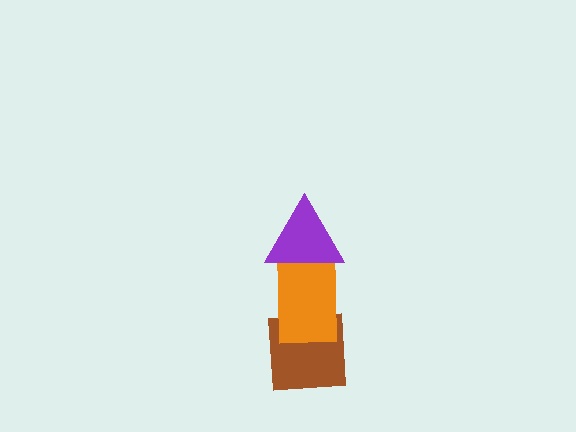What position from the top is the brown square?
The brown square is 3rd from the top.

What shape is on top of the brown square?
The orange rectangle is on top of the brown square.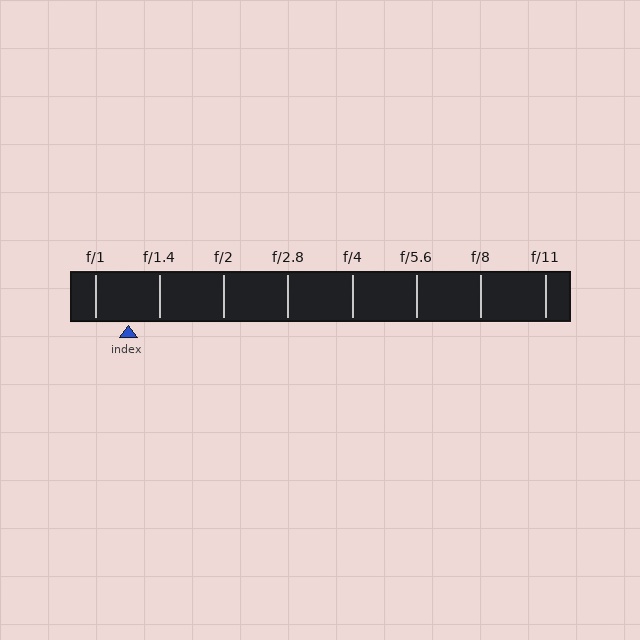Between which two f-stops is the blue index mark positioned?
The index mark is between f/1 and f/1.4.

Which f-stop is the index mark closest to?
The index mark is closest to f/1.4.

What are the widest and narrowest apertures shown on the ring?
The widest aperture shown is f/1 and the narrowest is f/11.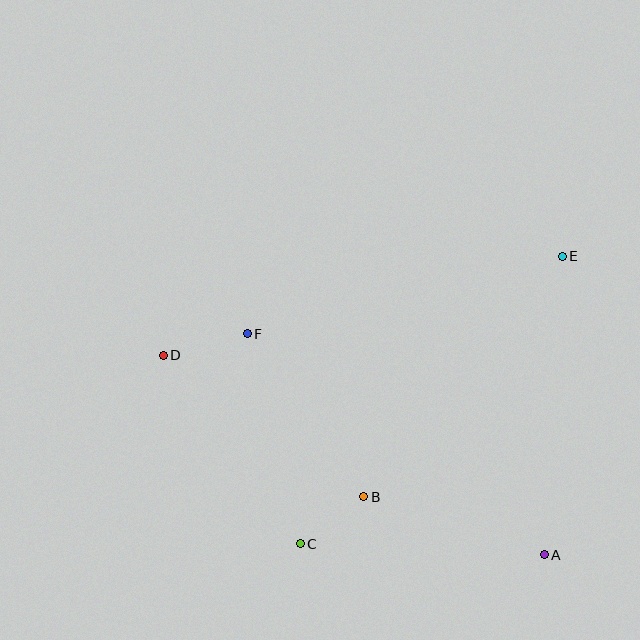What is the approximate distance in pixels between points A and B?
The distance between A and B is approximately 190 pixels.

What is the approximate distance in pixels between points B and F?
The distance between B and F is approximately 200 pixels.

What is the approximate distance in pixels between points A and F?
The distance between A and F is approximately 370 pixels.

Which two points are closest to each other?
Points B and C are closest to each other.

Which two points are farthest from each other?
Points A and D are farthest from each other.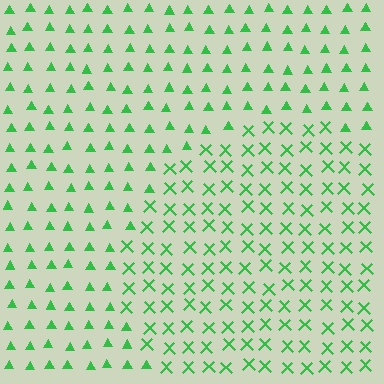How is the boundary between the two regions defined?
The boundary is defined by a change in element shape: X marks inside vs. triangles outside. All elements share the same color and spacing.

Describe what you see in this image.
The image is filled with small green elements arranged in a uniform grid. A circle-shaped region contains X marks, while the surrounding area contains triangles. The boundary is defined purely by the change in element shape.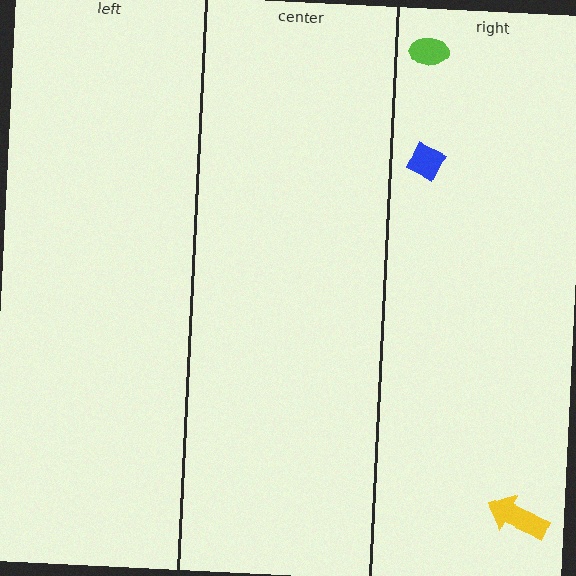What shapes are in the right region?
The blue diamond, the lime ellipse, the yellow arrow.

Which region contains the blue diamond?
The right region.